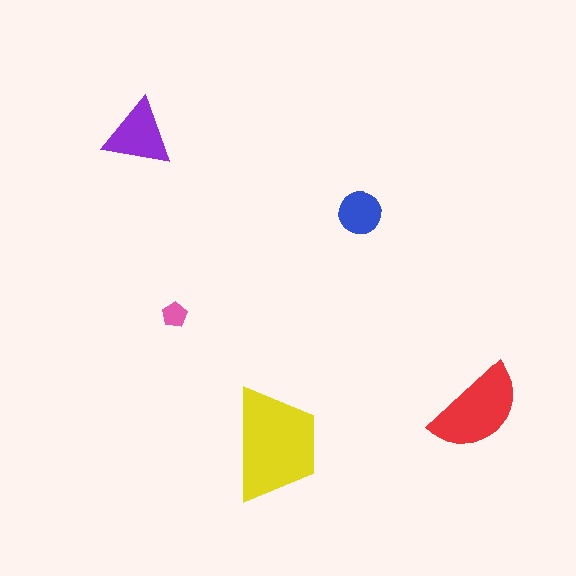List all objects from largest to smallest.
The yellow trapezoid, the red semicircle, the purple triangle, the blue circle, the pink pentagon.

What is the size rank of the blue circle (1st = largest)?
4th.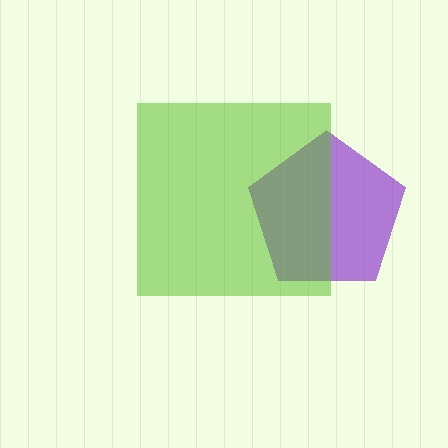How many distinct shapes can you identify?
There are 2 distinct shapes: a purple pentagon, a lime square.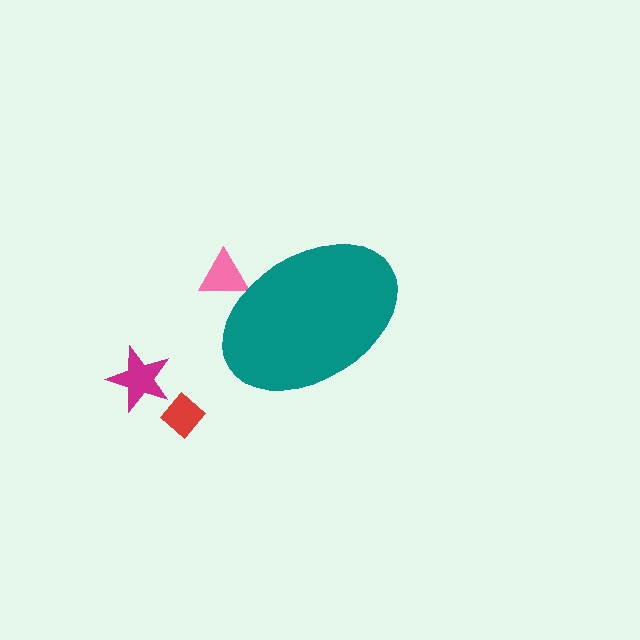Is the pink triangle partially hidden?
Yes, the pink triangle is partially hidden behind the teal ellipse.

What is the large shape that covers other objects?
A teal ellipse.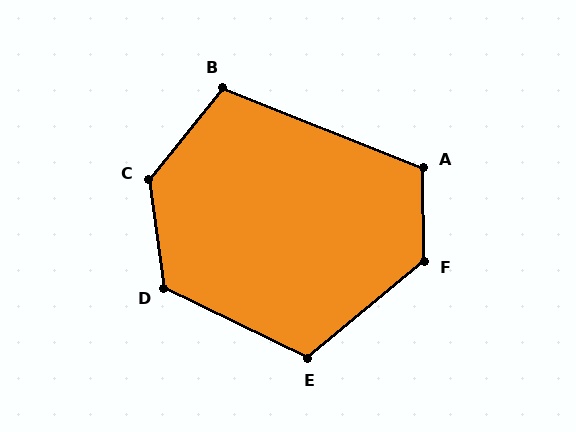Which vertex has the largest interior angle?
C, at approximately 134 degrees.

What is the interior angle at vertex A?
Approximately 112 degrees (obtuse).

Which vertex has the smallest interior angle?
B, at approximately 107 degrees.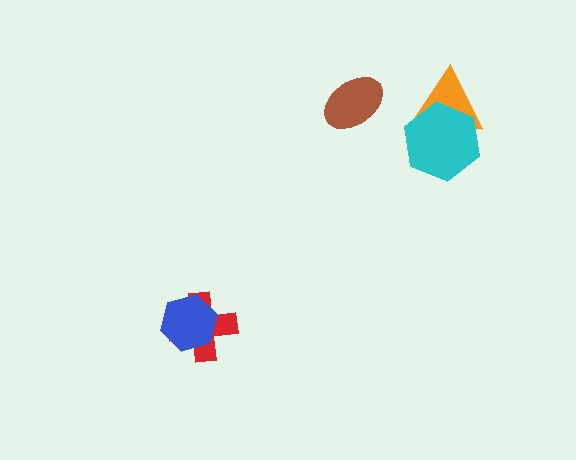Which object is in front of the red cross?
The blue hexagon is in front of the red cross.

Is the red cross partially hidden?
Yes, it is partially covered by another shape.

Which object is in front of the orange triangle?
The cyan hexagon is in front of the orange triangle.